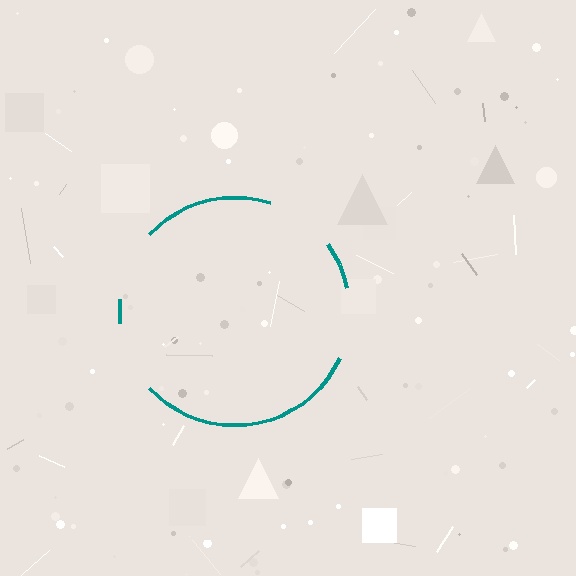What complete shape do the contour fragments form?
The contour fragments form a circle.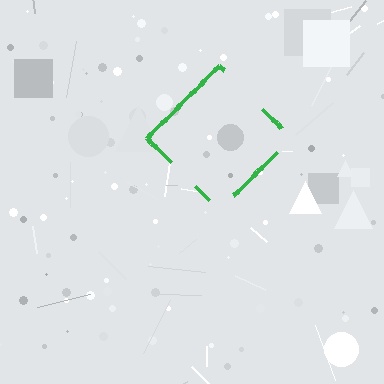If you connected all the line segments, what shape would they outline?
They would outline a diamond.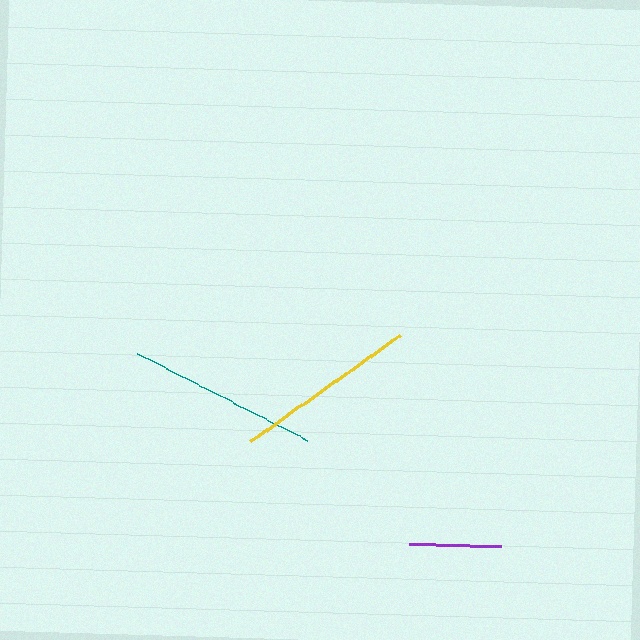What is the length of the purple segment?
The purple segment is approximately 92 pixels long.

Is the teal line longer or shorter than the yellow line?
The teal line is longer than the yellow line.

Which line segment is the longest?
The teal line is the longest at approximately 192 pixels.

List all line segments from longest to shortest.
From longest to shortest: teal, yellow, purple.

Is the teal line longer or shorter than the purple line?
The teal line is longer than the purple line.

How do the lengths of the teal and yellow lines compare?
The teal and yellow lines are approximately the same length.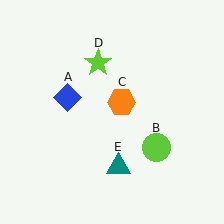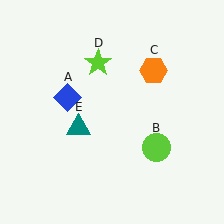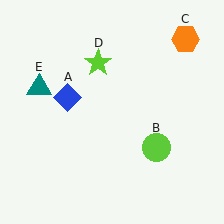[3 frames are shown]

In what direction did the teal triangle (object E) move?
The teal triangle (object E) moved up and to the left.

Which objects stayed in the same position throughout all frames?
Blue diamond (object A) and lime circle (object B) and lime star (object D) remained stationary.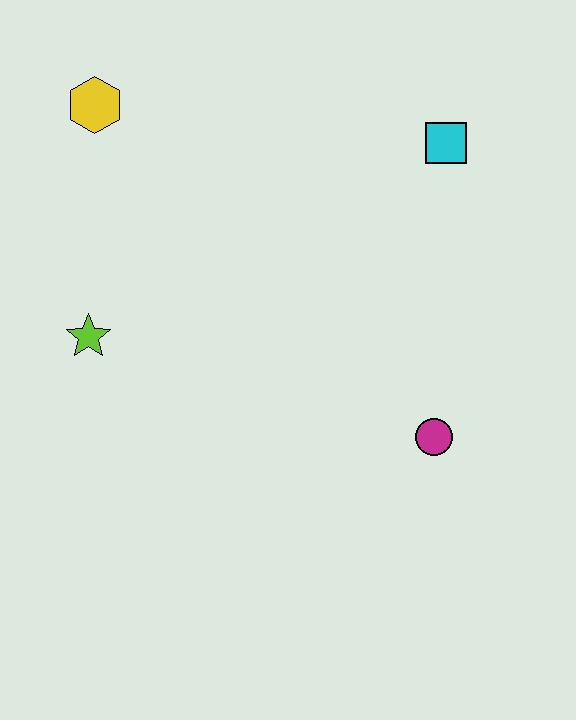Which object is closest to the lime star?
The yellow hexagon is closest to the lime star.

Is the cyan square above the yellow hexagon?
No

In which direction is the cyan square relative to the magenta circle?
The cyan square is above the magenta circle.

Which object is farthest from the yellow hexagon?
The magenta circle is farthest from the yellow hexagon.